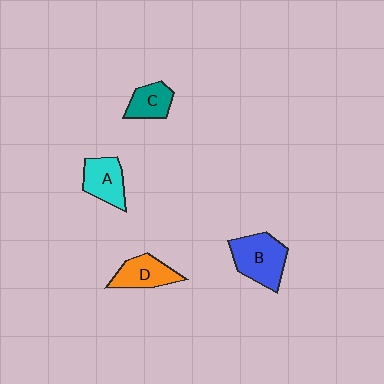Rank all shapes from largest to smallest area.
From largest to smallest: B (blue), A (cyan), D (orange), C (teal).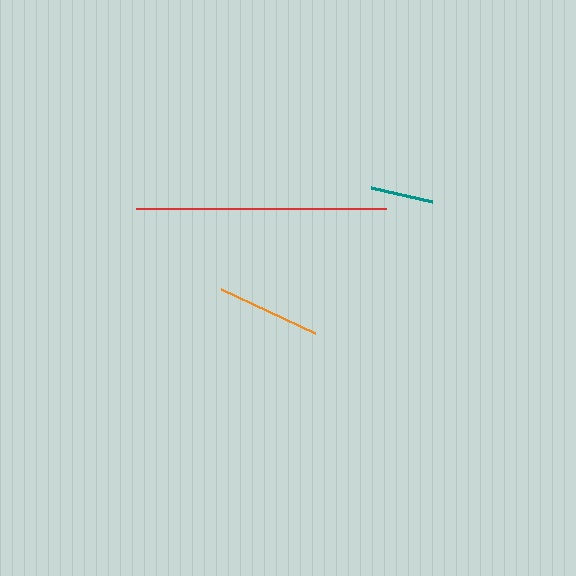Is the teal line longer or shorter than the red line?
The red line is longer than the teal line.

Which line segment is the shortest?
The teal line is the shortest at approximately 63 pixels.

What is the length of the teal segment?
The teal segment is approximately 63 pixels long.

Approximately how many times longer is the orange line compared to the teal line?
The orange line is approximately 1.6 times the length of the teal line.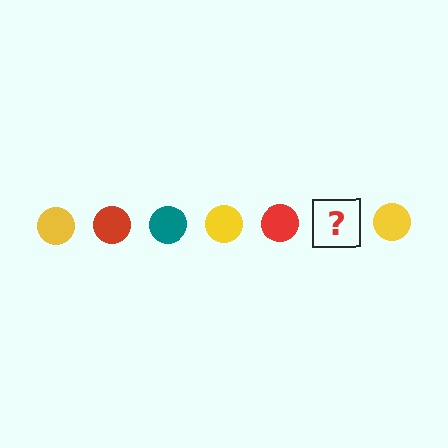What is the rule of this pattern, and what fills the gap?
The rule is that the pattern cycles through yellow, red, teal circles. The gap should be filled with a teal circle.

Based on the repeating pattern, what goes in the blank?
The blank should be a teal circle.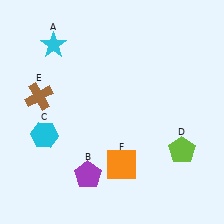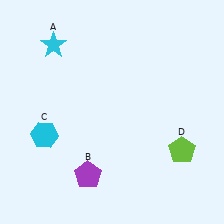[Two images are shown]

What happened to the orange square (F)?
The orange square (F) was removed in Image 2. It was in the bottom-right area of Image 1.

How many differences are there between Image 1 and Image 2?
There are 2 differences between the two images.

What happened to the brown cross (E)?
The brown cross (E) was removed in Image 2. It was in the top-left area of Image 1.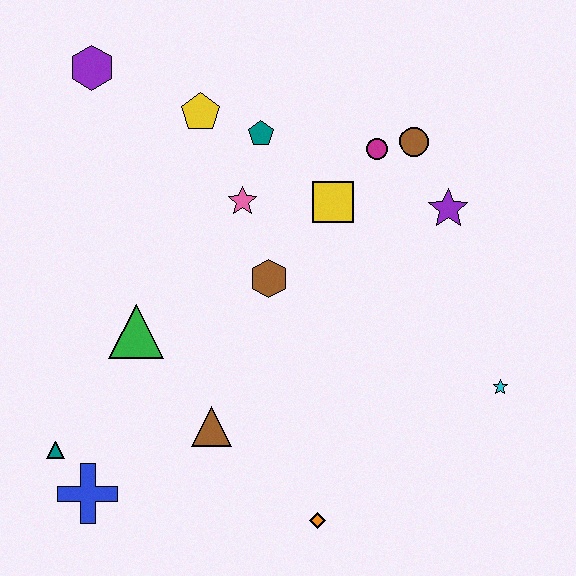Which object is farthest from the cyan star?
The purple hexagon is farthest from the cyan star.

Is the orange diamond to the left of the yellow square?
Yes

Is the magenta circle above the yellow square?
Yes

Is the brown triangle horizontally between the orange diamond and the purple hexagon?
Yes